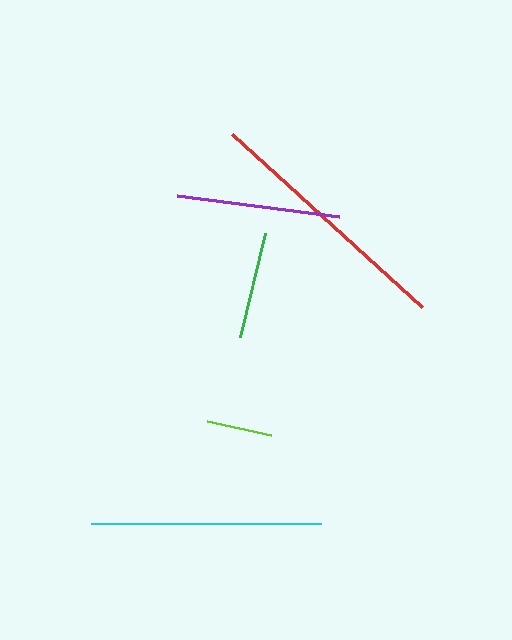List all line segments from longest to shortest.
From longest to shortest: red, cyan, purple, green, lime.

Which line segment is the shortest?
The lime line is the shortest at approximately 65 pixels.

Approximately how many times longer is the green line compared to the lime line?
The green line is approximately 1.7 times the length of the lime line.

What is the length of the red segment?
The red segment is approximately 257 pixels long.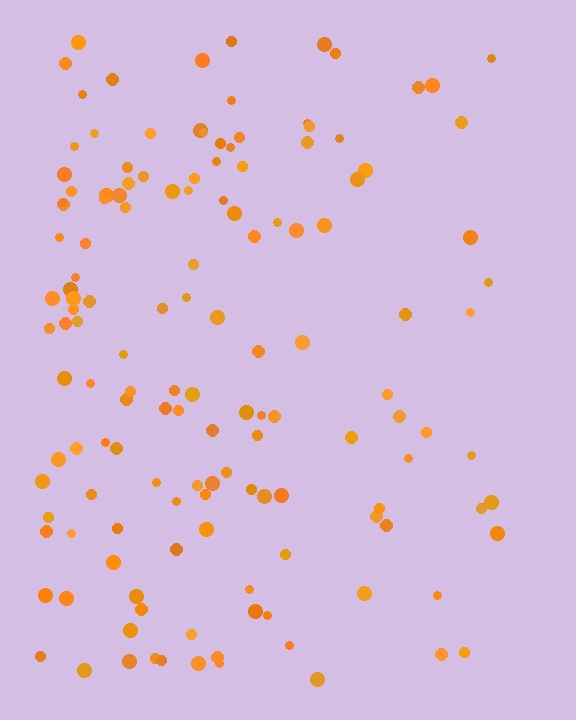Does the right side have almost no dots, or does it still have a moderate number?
Still a moderate number, just noticeably fewer than the left.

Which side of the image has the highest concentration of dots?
The left.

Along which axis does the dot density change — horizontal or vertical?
Horizontal.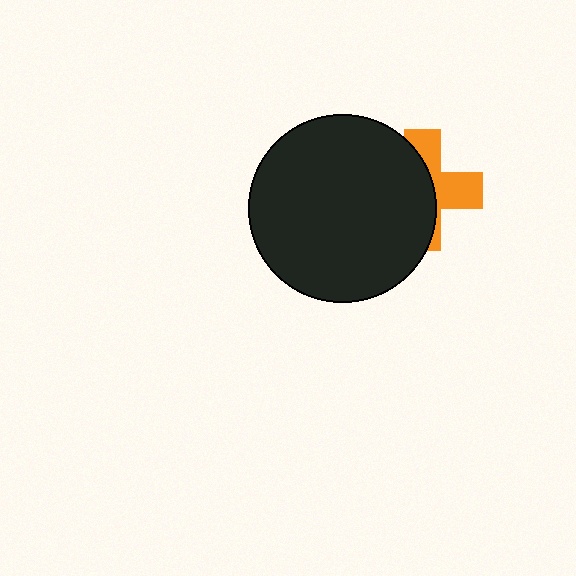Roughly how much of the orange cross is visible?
A small part of it is visible (roughly 42%).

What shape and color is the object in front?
The object in front is a black circle.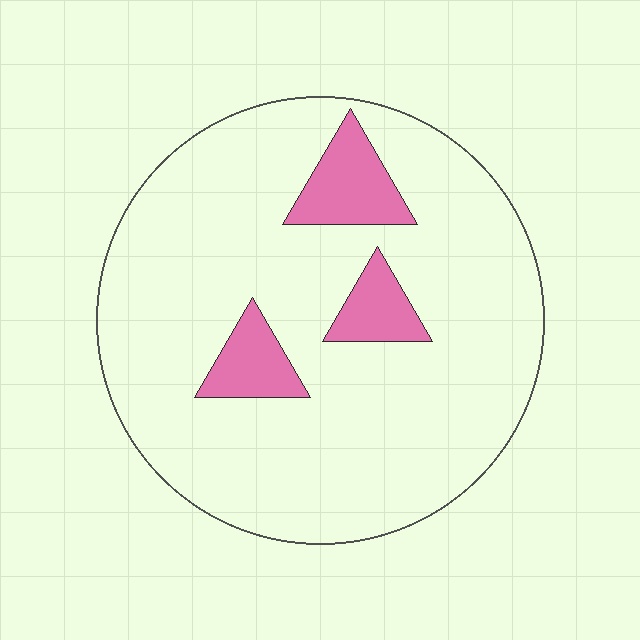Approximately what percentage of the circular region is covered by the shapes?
Approximately 10%.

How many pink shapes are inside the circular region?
3.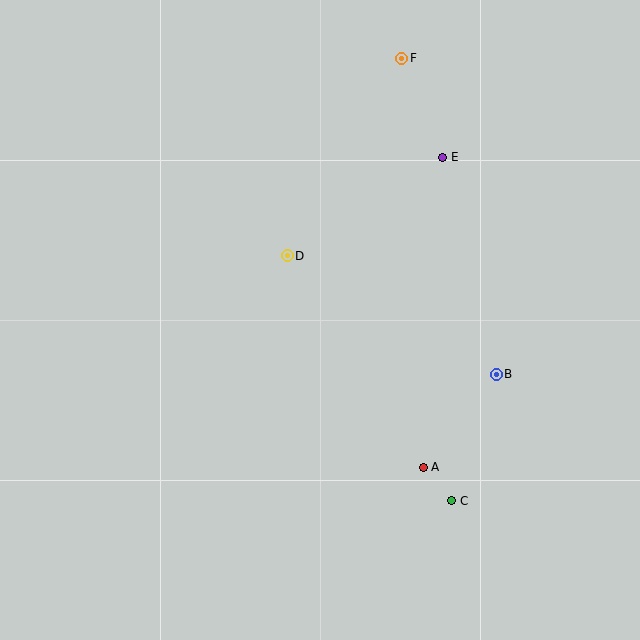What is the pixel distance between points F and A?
The distance between F and A is 409 pixels.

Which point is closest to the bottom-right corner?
Point C is closest to the bottom-right corner.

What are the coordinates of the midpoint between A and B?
The midpoint between A and B is at (460, 421).